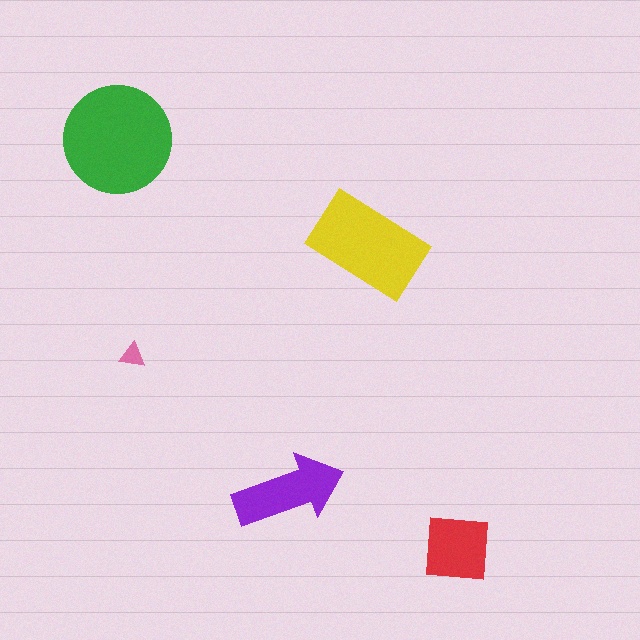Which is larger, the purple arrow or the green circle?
The green circle.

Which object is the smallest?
The pink triangle.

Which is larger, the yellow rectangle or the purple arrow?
The yellow rectangle.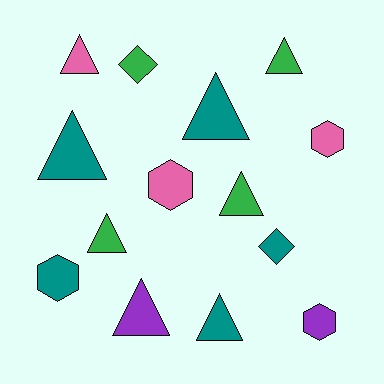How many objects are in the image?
There are 14 objects.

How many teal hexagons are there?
There is 1 teal hexagon.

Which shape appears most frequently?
Triangle, with 8 objects.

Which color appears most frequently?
Teal, with 5 objects.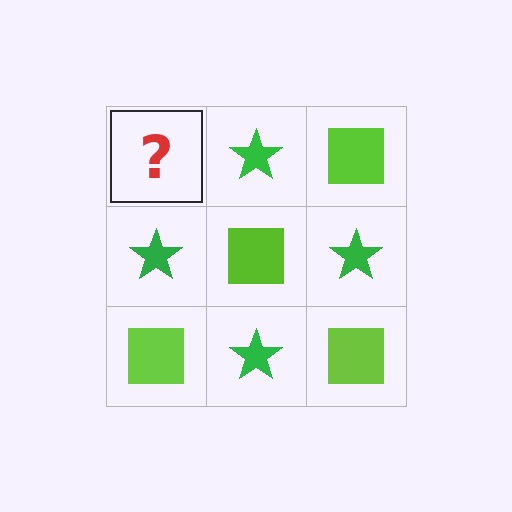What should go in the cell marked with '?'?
The missing cell should contain a lime square.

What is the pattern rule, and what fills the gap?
The rule is that it alternates lime square and green star in a checkerboard pattern. The gap should be filled with a lime square.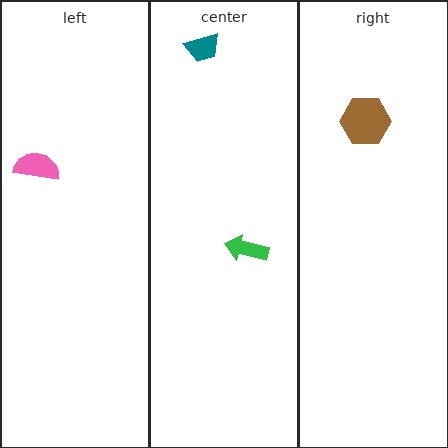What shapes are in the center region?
The teal trapezoid, the green arrow.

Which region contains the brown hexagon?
The right region.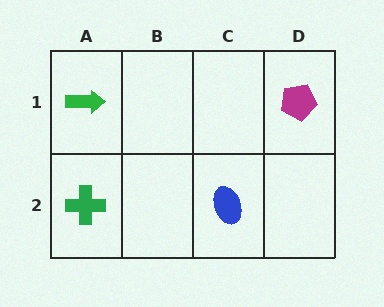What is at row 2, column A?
A green cross.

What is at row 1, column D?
A magenta pentagon.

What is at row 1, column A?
A green arrow.